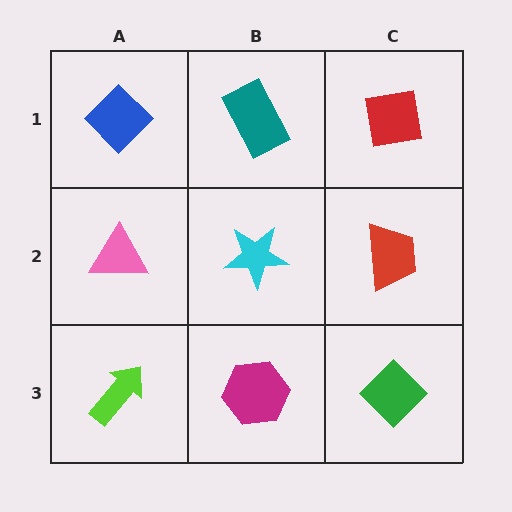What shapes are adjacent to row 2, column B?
A teal rectangle (row 1, column B), a magenta hexagon (row 3, column B), a pink triangle (row 2, column A), a red trapezoid (row 2, column C).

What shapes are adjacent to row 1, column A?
A pink triangle (row 2, column A), a teal rectangle (row 1, column B).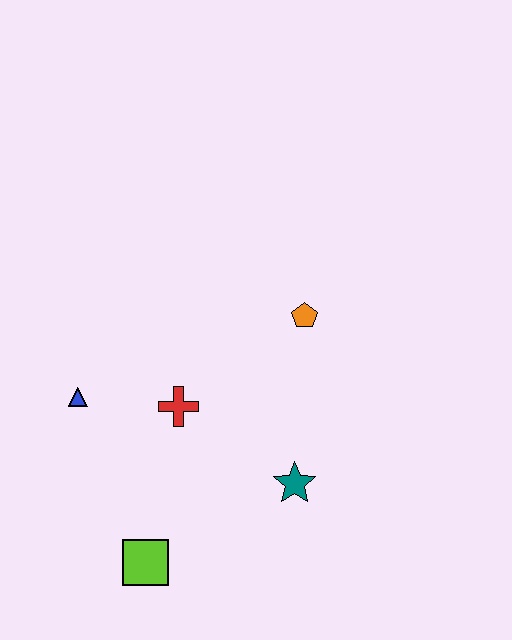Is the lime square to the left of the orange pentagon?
Yes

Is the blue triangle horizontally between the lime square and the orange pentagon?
No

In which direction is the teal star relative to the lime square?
The teal star is to the right of the lime square.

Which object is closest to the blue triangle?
The red cross is closest to the blue triangle.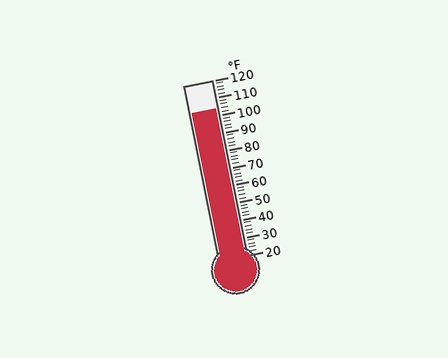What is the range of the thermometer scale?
The thermometer scale ranges from 20°F to 120°F.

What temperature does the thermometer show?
The thermometer shows approximately 104°F.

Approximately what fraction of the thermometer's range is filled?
The thermometer is filled to approximately 85% of its range.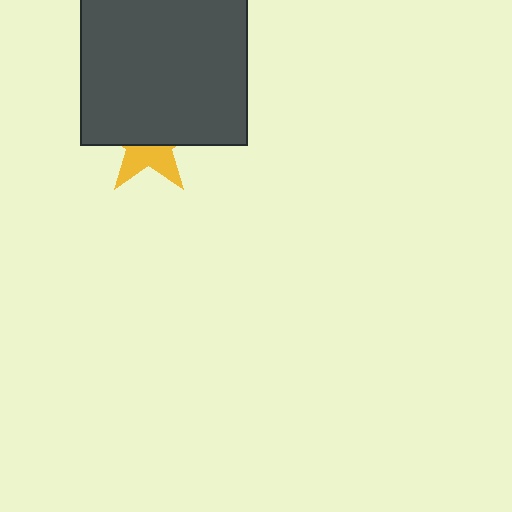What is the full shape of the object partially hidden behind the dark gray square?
The partially hidden object is a yellow star.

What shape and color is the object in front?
The object in front is a dark gray square.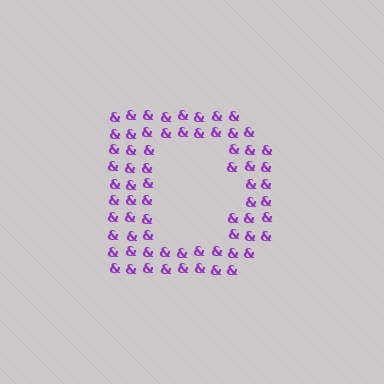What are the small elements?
The small elements are ampersands.